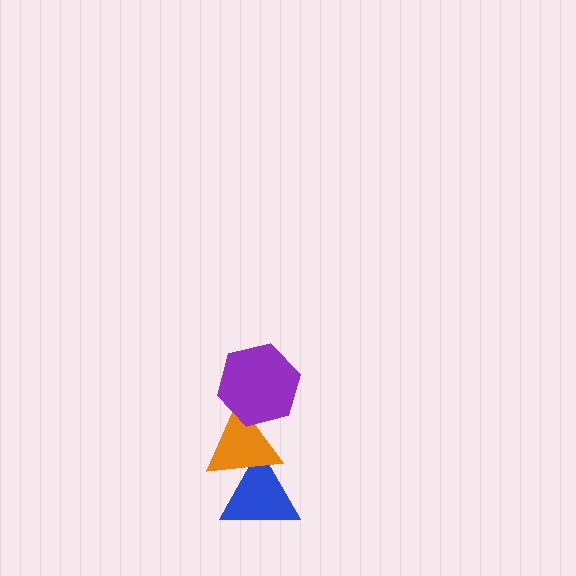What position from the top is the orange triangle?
The orange triangle is 2nd from the top.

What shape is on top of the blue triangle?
The orange triangle is on top of the blue triangle.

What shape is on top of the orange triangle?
The purple hexagon is on top of the orange triangle.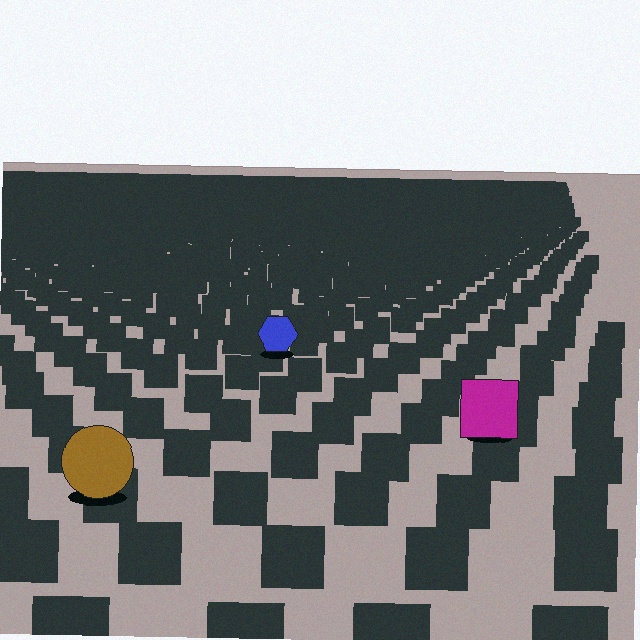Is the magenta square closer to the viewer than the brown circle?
No. The brown circle is closer — you can tell from the texture gradient: the ground texture is coarser near it.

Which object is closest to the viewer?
The brown circle is closest. The texture marks near it are larger and more spread out.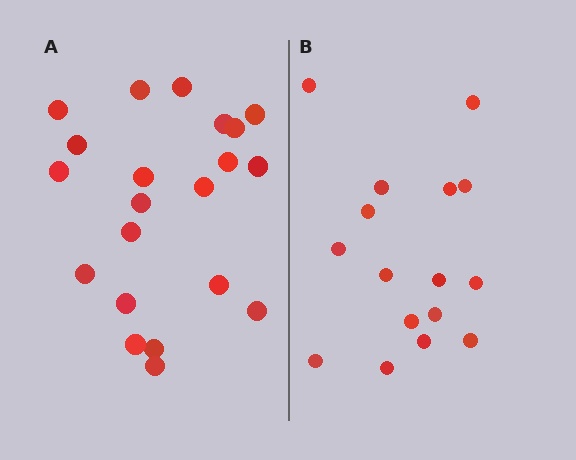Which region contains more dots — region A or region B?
Region A (the left region) has more dots.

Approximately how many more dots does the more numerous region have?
Region A has about 5 more dots than region B.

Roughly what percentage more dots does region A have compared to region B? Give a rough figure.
About 30% more.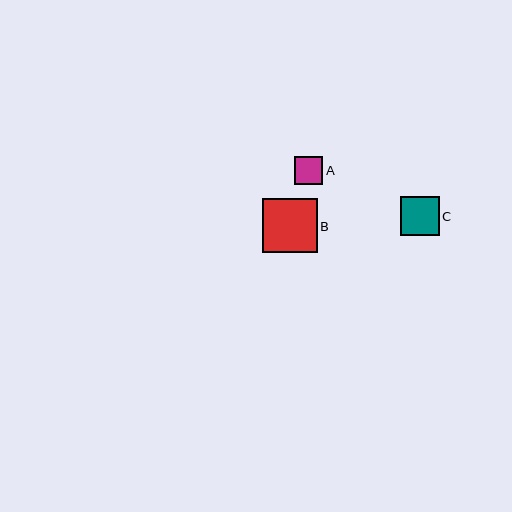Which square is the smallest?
Square A is the smallest with a size of approximately 28 pixels.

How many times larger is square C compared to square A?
Square C is approximately 1.4 times the size of square A.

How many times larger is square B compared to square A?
Square B is approximately 1.9 times the size of square A.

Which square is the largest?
Square B is the largest with a size of approximately 54 pixels.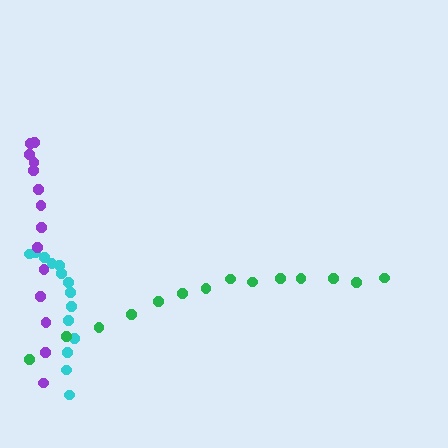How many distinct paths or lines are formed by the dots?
There are 3 distinct paths.